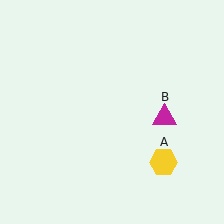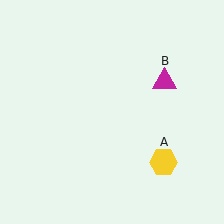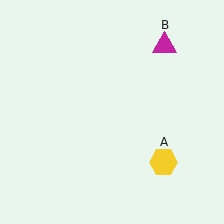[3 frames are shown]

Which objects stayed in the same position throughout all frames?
Yellow hexagon (object A) remained stationary.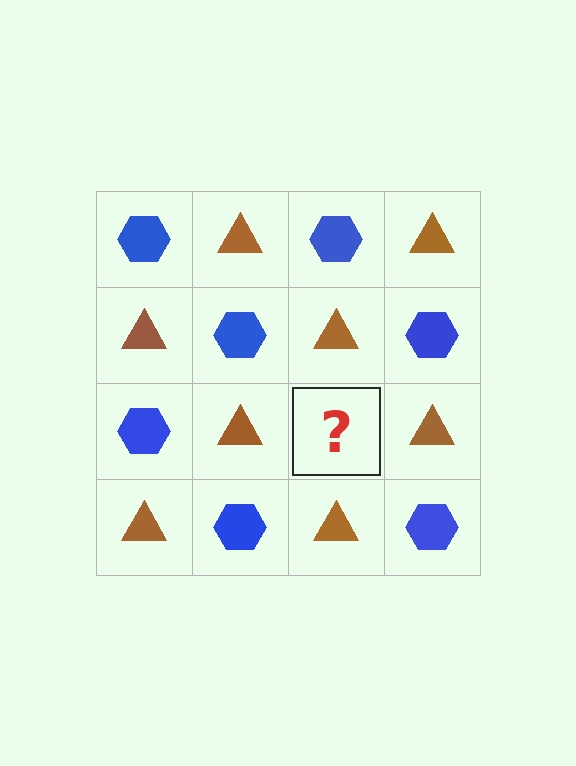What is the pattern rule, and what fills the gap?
The rule is that it alternates blue hexagon and brown triangle in a checkerboard pattern. The gap should be filled with a blue hexagon.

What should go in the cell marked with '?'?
The missing cell should contain a blue hexagon.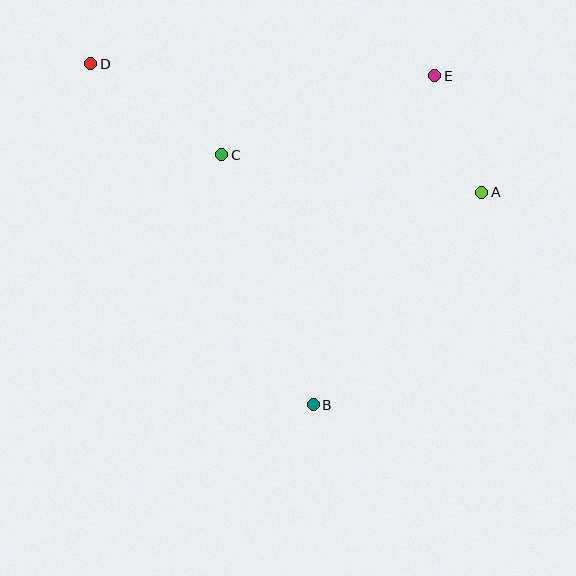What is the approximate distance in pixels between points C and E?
The distance between C and E is approximately 227 pixels.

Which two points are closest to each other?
Points A and E are closest to each other.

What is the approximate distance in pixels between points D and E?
The distance between D and E is approximately 344 pixels.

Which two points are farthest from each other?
Points A and D are farthest from each other.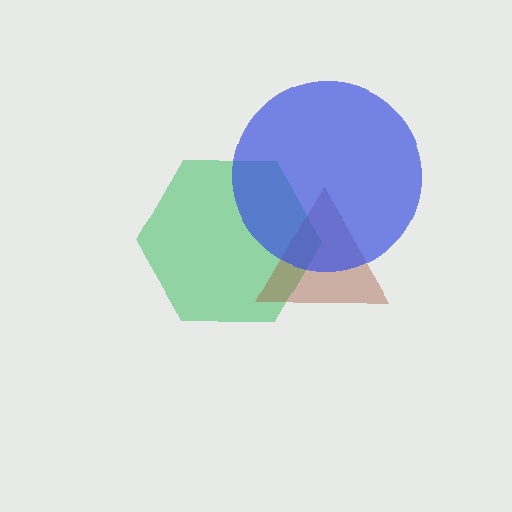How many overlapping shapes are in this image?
There are 3 overlapping shapes in the image.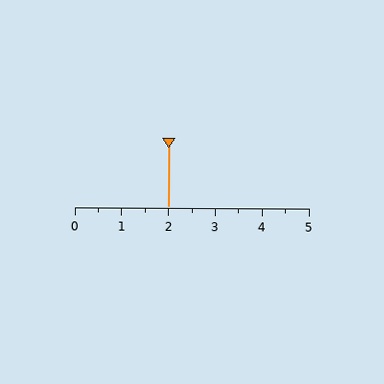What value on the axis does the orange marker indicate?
The marker indicates approximately 2.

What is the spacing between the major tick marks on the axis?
The major ticks are spaced 1 apart.